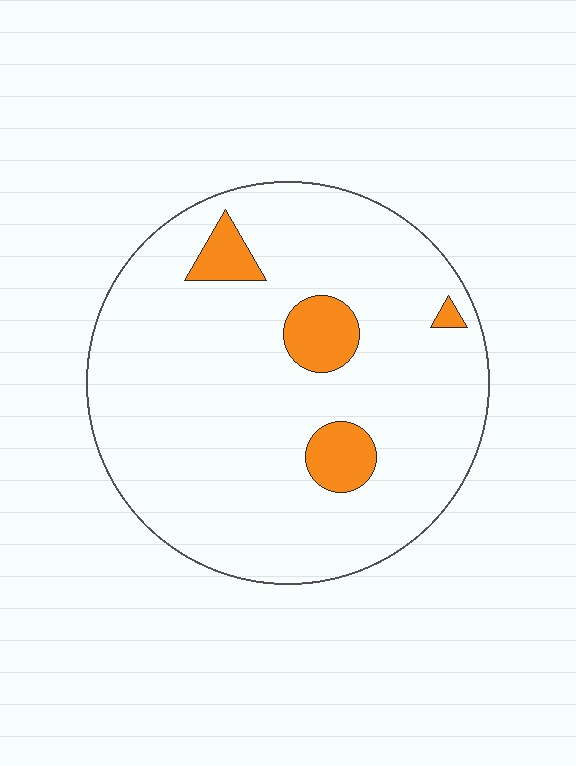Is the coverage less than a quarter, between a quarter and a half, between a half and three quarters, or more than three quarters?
Less than a quarter.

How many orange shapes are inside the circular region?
4.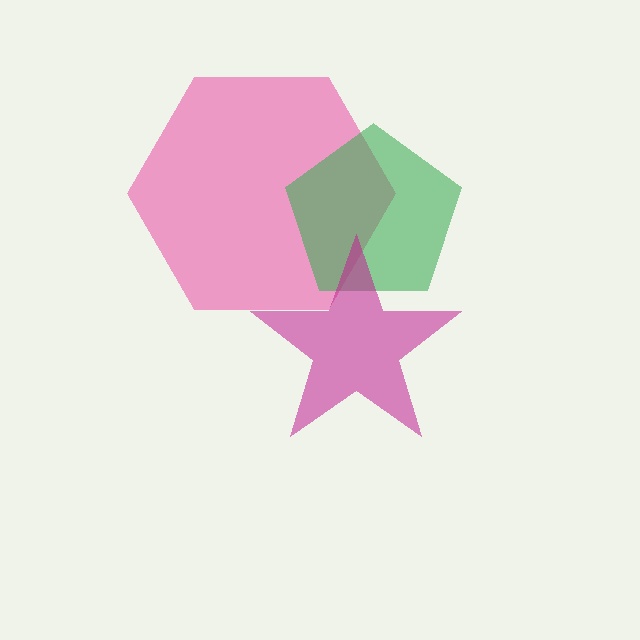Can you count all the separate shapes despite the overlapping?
Yes, there are 3 separate shapes.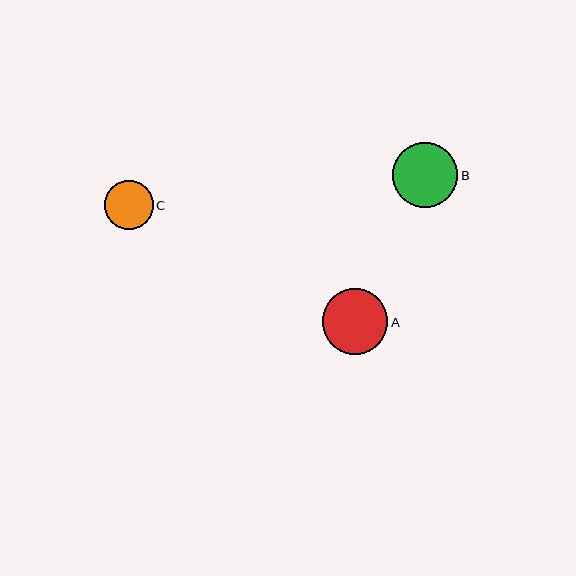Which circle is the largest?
Circle A is the largest with a size of approximately 66 pixels.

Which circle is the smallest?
Circle C is the smallest with a size of approximately 49 pixels.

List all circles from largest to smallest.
From largest to smallest: A, B, C.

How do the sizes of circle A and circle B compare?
Circle A and circle B are approximately the same size.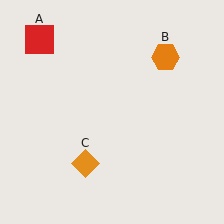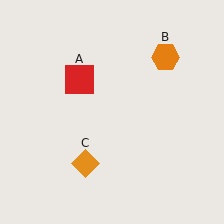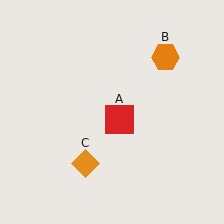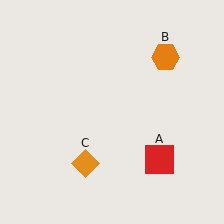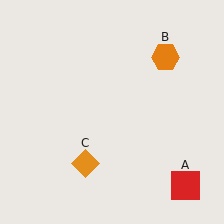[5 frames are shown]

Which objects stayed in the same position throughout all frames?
Orange hexagon (object B) and orange diamond (object C) remained stationary.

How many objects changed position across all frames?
1 object changed position: red square (object A).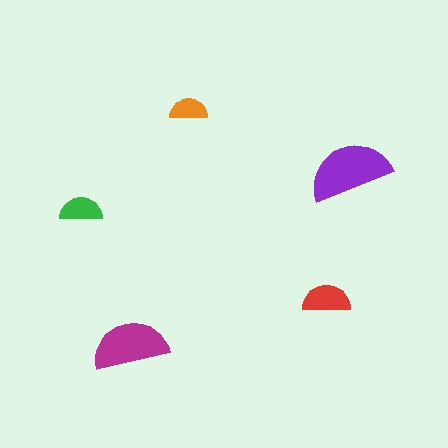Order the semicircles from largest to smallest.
the purple one, the magenta one, the red one, the green one, the orange one.